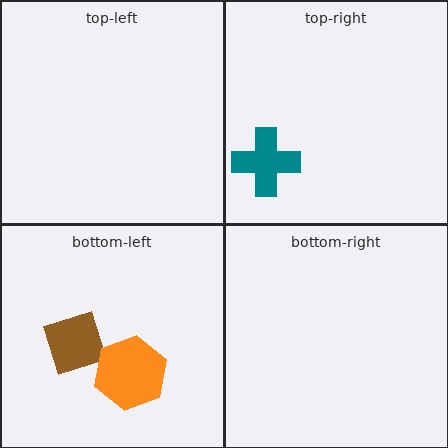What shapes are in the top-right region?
The teal cross.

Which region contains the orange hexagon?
The bottom-left region.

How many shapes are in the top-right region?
1.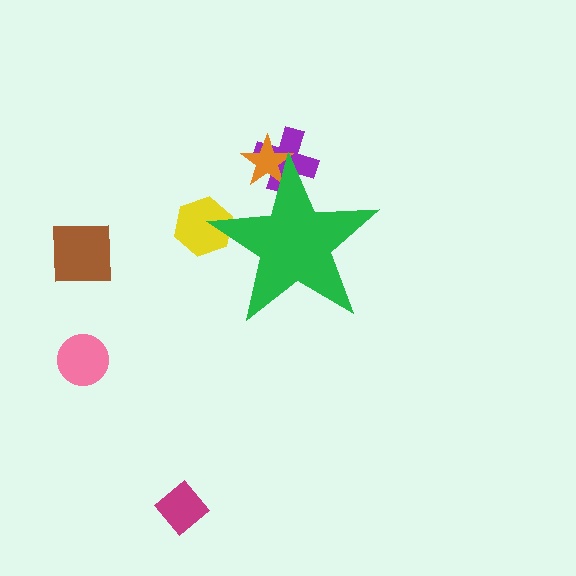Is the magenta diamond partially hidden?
No, the magenta diamond is fully visible.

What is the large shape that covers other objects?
A green star.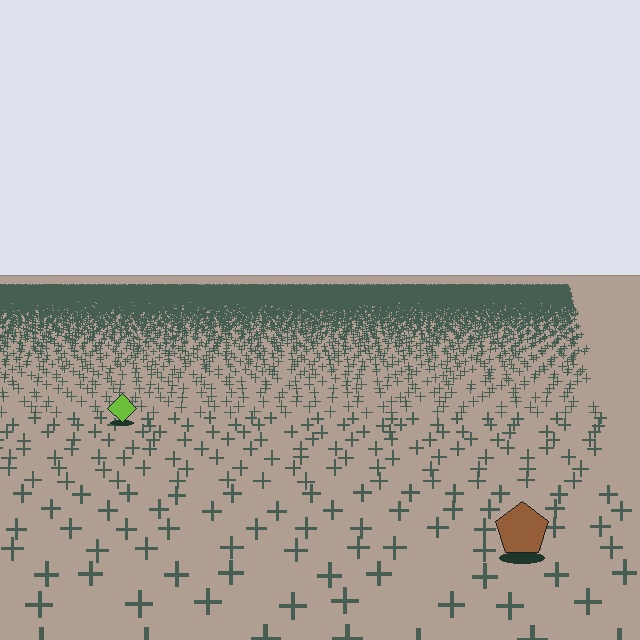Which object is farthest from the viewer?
The lime diamond is farthest from the viewer. It appears smaller and the ground texture around it is denser.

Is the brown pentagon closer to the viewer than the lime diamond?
Yes. The brown pentagon is closer — you can tell from the texture gradient: the ground texture is coarser near it.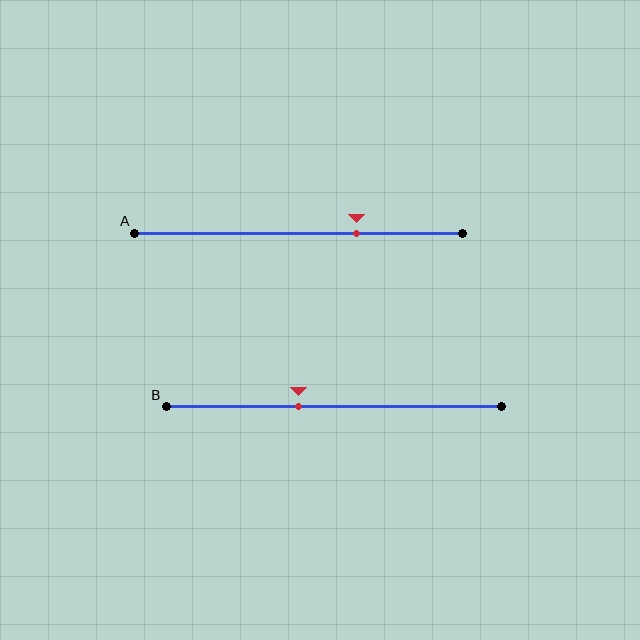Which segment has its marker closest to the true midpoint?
Segment B has its marker closest to the true midpoint.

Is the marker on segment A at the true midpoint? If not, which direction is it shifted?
No, the marker on segment A is shifted to the right by about 18% of the segment length.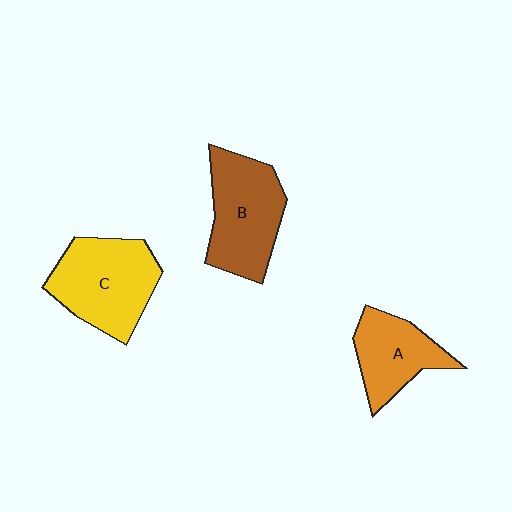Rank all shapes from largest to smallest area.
From largest to smallest: C (yellow), B (brown), A (orange).